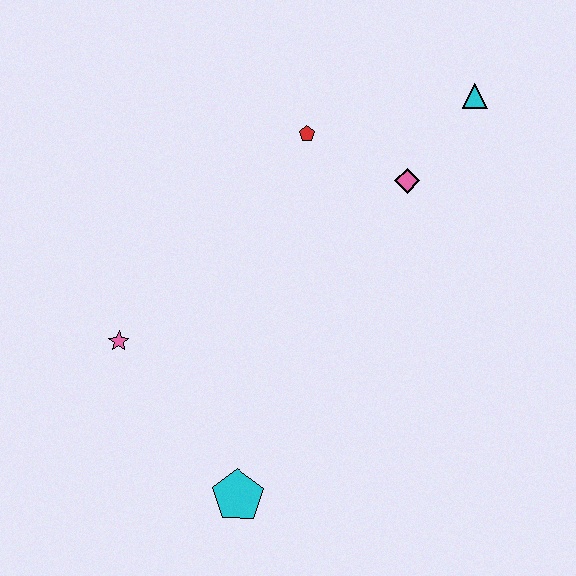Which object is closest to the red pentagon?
The pink diamond is closest to the red pentagon.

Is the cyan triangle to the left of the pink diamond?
No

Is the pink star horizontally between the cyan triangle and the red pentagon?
No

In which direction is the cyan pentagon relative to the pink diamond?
The cyan pentagon is below the pink diamond.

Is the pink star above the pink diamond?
No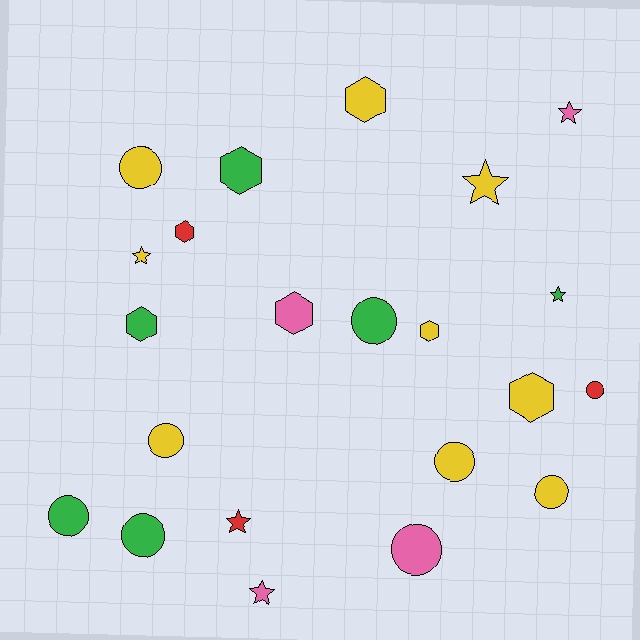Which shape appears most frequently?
Circle, with 9 objects.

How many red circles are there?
There is 1 red circle.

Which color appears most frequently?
Yellow, with 9 objects.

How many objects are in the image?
There are 22 objects.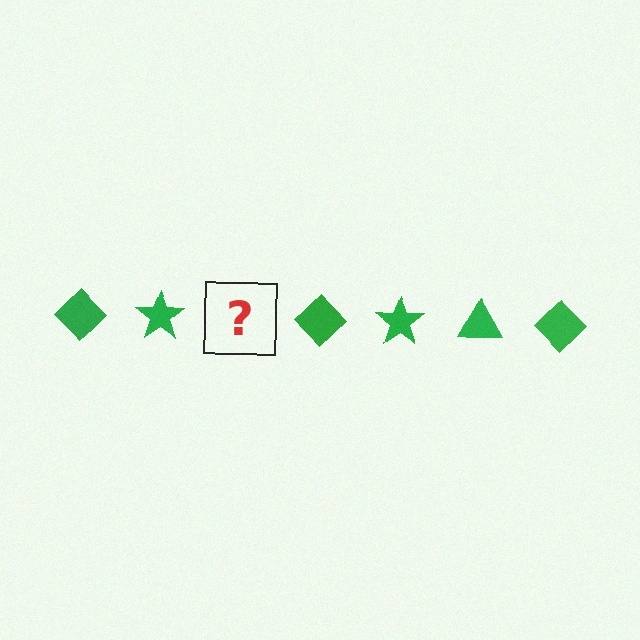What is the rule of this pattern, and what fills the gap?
The rule is that the pattern cycles through diamond, star, triangle shapes in green. The gap should be filled with a green triangle.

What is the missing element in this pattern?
The missing element is a green triangle.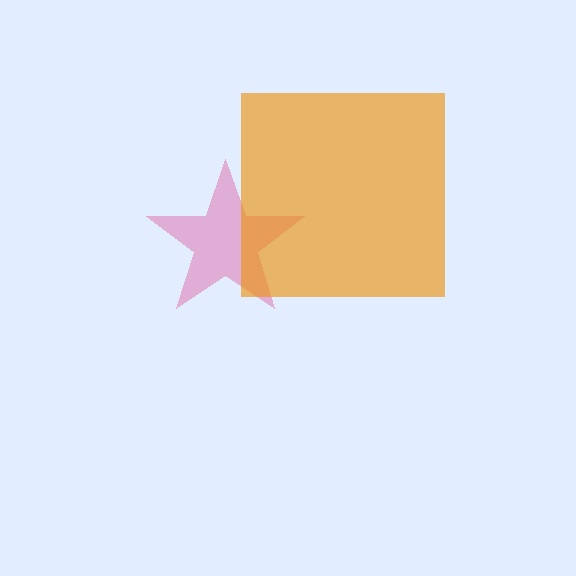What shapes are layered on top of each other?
The layered shapes are: a pink star, an orange square.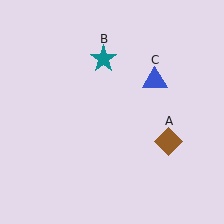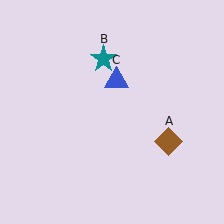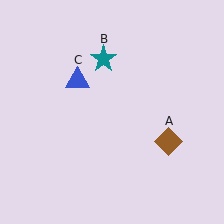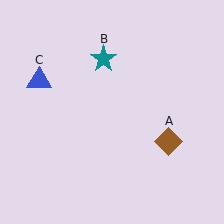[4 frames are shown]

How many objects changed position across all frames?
1 object changed position: blue triangle (object C).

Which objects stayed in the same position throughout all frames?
Brown diamond (object A) and teal star (object B) remained stationary.